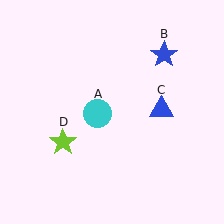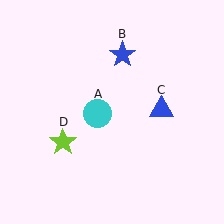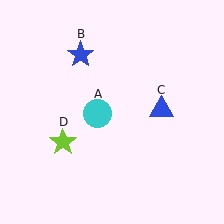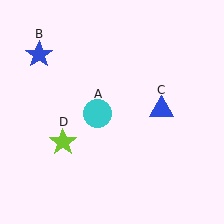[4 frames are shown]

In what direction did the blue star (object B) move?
The blue star (object B) moved left.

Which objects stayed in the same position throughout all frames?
Cyan circle (object A) and blue triangle (object C) and lime star (object D) remained stationary.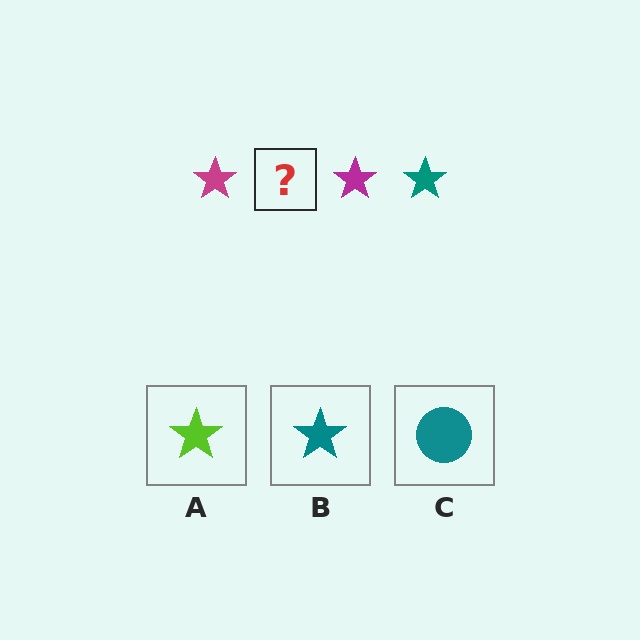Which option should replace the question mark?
Option B.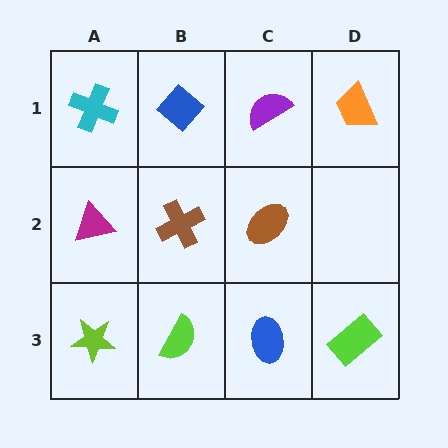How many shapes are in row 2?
3 shapes.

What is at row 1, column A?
A cyan cross.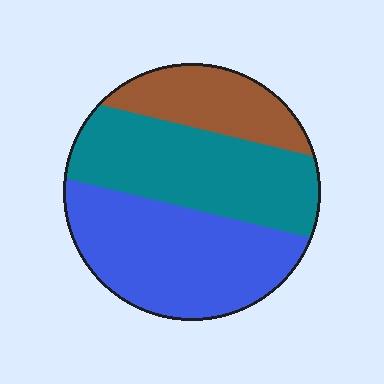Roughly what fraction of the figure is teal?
Teal covers about 40% of the figure.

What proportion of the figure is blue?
Blue takes up between a quarter and a half of the figure.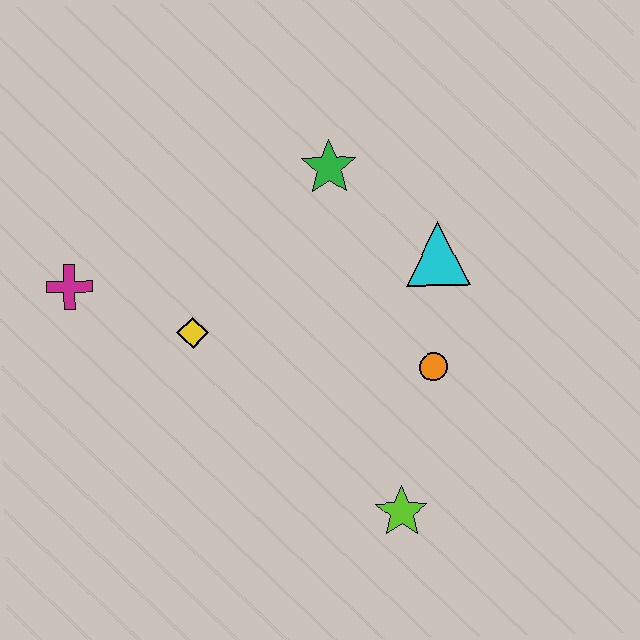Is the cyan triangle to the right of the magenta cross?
Yes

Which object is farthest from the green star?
The lime star is farthest from the green star.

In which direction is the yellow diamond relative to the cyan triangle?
The yellow diamond is to the left of the cyan triangle.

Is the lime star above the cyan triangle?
No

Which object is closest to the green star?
The cyan triangle is closest to the green star.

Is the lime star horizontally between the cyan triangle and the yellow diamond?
Yes